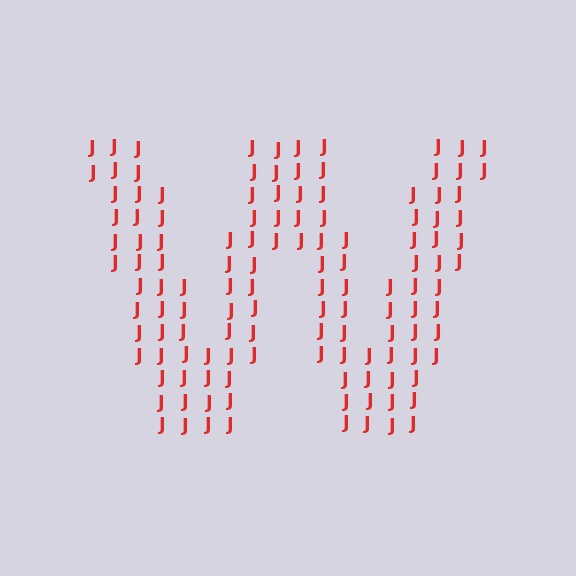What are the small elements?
The small elements are letter J's.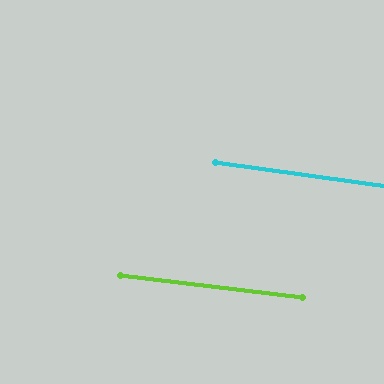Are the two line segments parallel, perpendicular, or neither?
Parallel — their directions differ by only 1.2°.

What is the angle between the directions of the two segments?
Approximately 1 degree.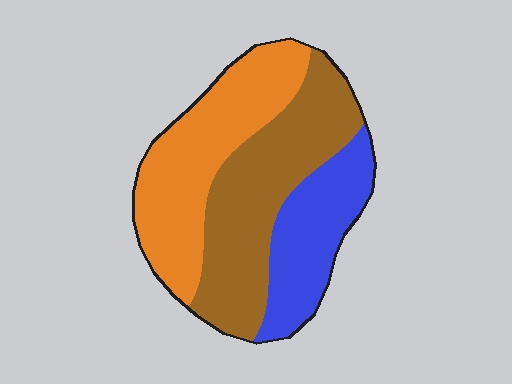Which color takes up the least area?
Blue, at roughly 25%.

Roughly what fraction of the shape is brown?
Brown covers about 40% of the shape.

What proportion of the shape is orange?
Orange takes up between a third and a half of the shape.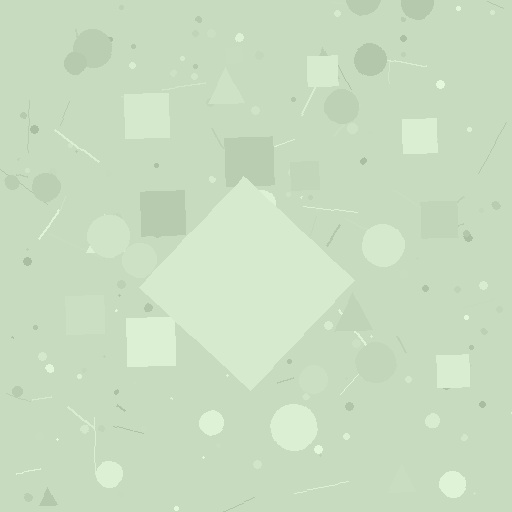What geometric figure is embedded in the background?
A diamond is embedded in the background.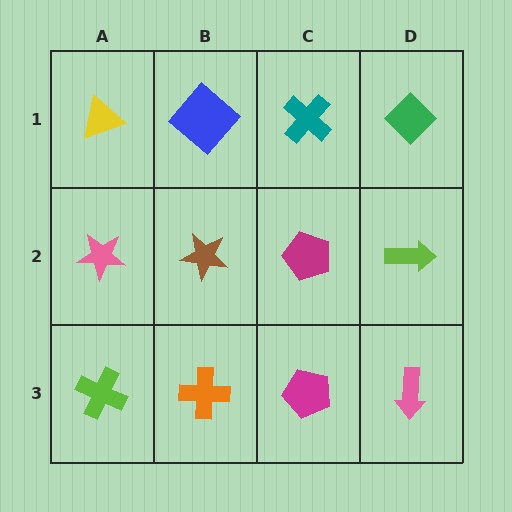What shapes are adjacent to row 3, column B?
A brown star (row 2, column B), a lime cross (row 3, column A), a magenta pentagon (row 3, column C).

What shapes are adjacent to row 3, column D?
A lime arrow (row 2, column D), a magenta pentagon (row 3, column C).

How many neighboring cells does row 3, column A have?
2.